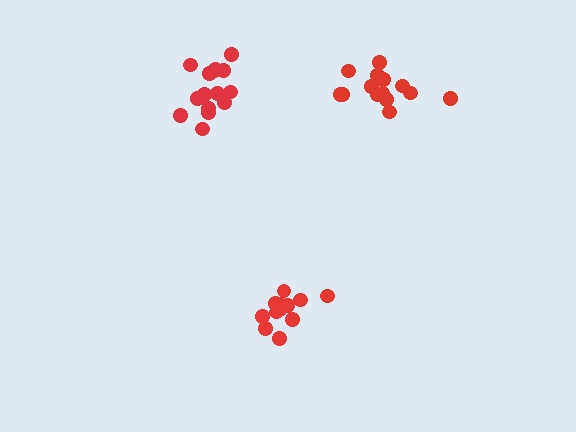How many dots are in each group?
Group 1: 15 dots, Group 2: 14 dots, Group 3: 12 dots (41 total).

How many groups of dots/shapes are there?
There are 3 groups.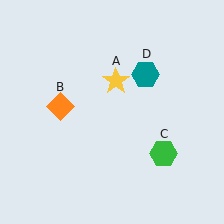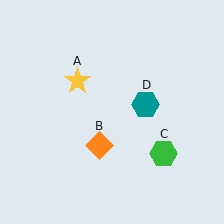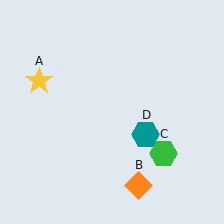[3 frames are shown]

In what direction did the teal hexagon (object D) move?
The teal hexagon (object D) moved down.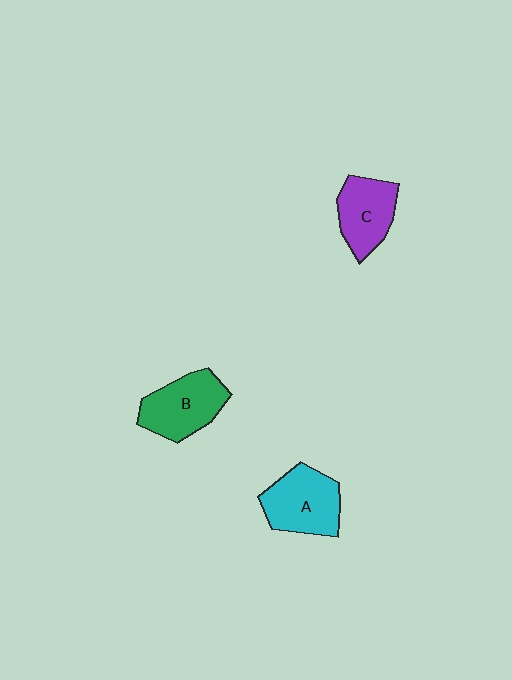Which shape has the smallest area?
Shape C (purple).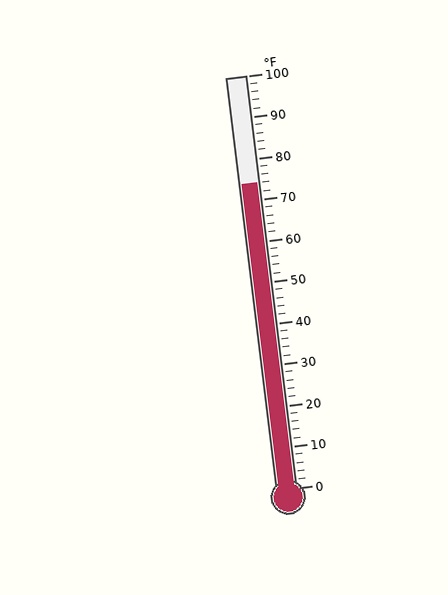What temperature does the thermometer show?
The thermometer shows approximately 74°F.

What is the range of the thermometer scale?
The thermometer scale ranges from 0°F to 100°F.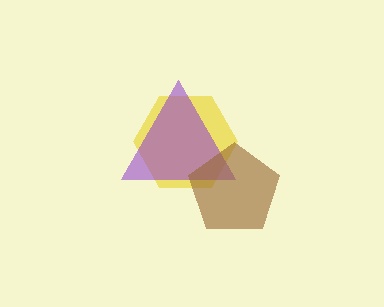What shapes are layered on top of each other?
The layered shapes are: a yellow hexagon, a purple triangle, a brown pentagon.